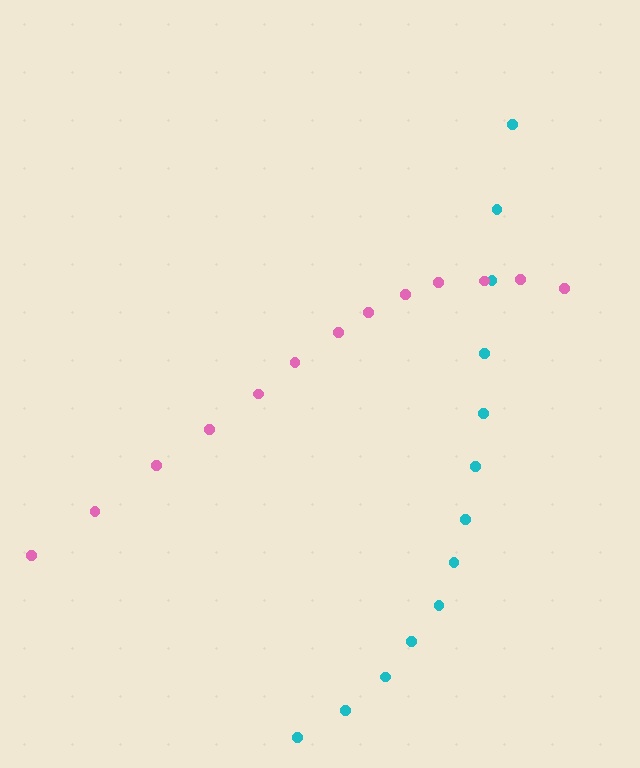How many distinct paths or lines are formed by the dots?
There are 2 distinct paths.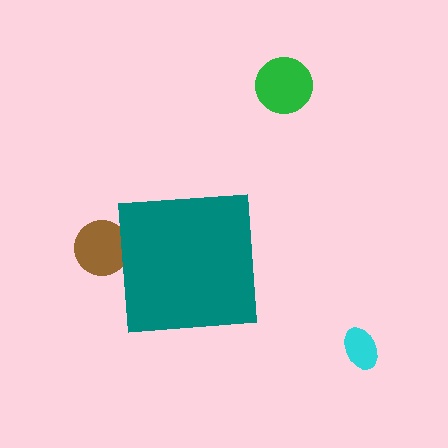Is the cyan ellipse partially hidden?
No, the cyan ellipse is fully visible.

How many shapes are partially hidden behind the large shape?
1 shape is partially hidden.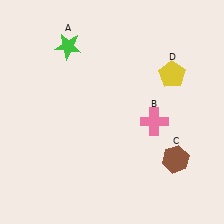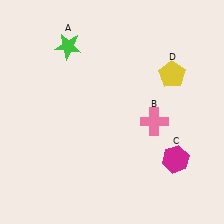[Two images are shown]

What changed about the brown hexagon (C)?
In Image 1, C is brown. In Image 2, it changed to magenta.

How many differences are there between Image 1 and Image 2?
There is 1 difference between the two images.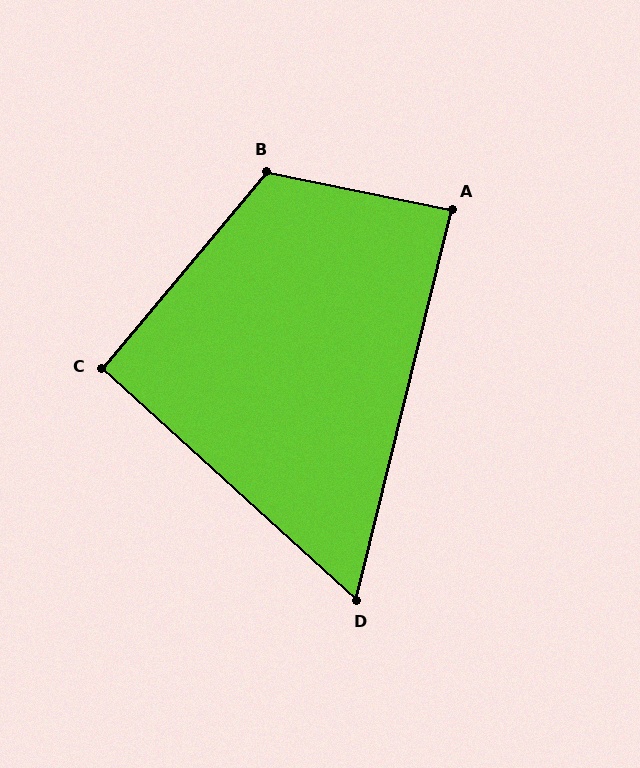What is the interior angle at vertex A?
Approximately 88 degrees (approximately right).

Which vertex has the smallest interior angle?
D, at approximately 62 degrees.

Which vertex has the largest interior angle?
B, at approximately 118 degrees.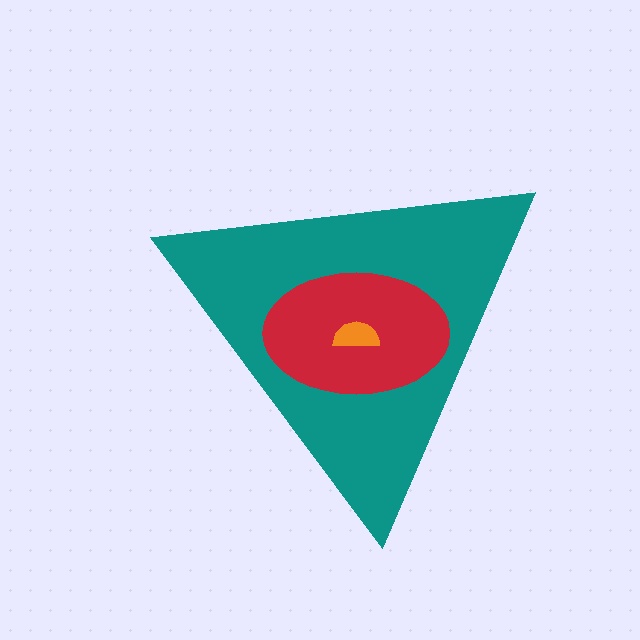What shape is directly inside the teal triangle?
The red ellipse.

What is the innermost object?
The orange semicircle.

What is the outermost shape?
The teal triangle.